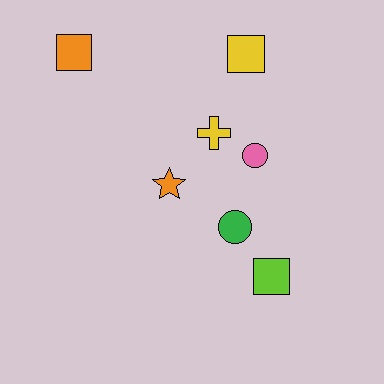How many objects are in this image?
There are 7 objects.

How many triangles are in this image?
There are no triangles.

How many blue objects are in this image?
There are no blue objects.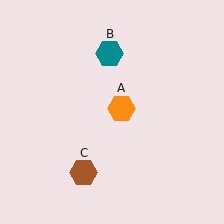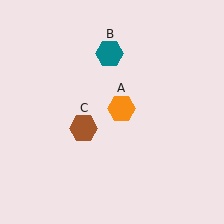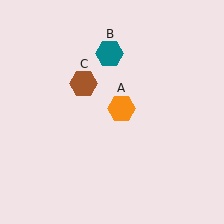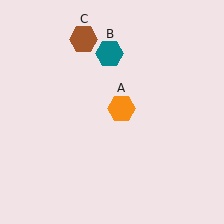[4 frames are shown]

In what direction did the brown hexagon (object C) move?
The brown hexagon (object C) moved up.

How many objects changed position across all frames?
1 object changed position: brown hexagon (object C).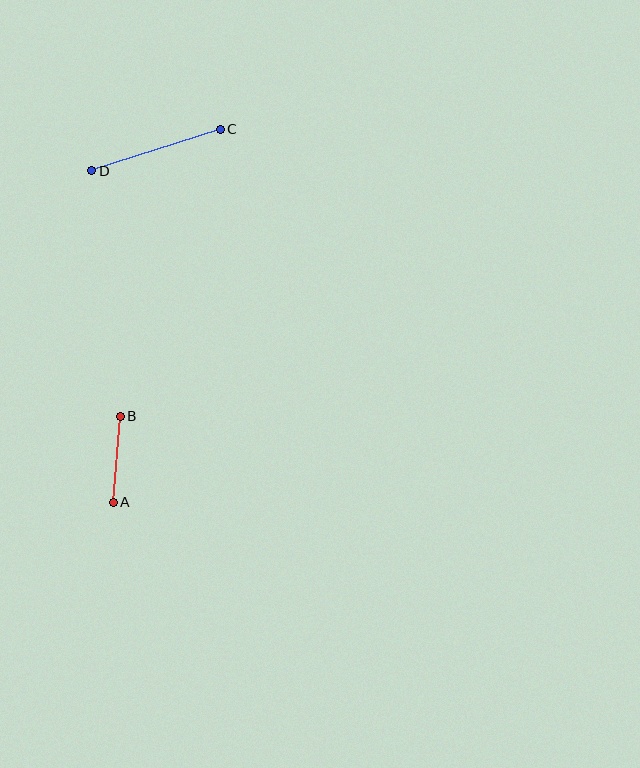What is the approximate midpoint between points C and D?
The midpoint is at approximately (156, 150) pixels.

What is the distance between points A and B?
The distance is approximately 86 pixels.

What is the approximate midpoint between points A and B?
The midpoint is at approximately (117, 459) pixels.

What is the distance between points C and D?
The distance is approximately 135 pixels.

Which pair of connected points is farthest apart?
Points C and D are farthest apart.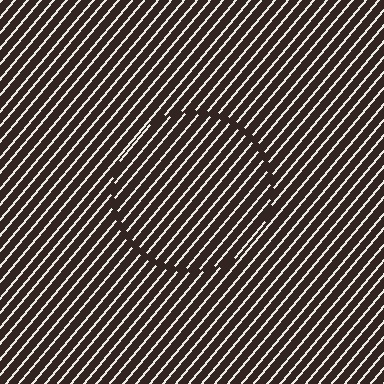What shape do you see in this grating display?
An illusory circle. The interior of the shape contains the same grating, shifted by half a period — the contour is defined by the phase discontinuity where line-ends from the inner and outer gratings abut.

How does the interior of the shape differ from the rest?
The interior of the shape contains the same grating, shifted by half a period — the contour is defined by the phase discontinuity where line-ends from the inner and outer gratings abut.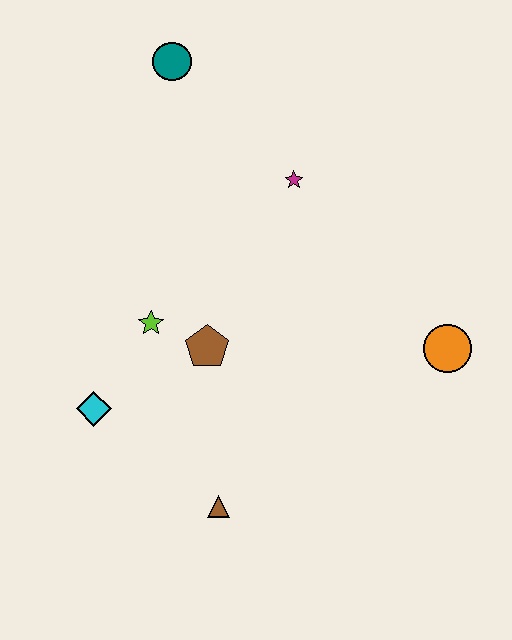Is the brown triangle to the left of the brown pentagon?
No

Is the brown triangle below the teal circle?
Yes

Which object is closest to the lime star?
The brown pentagon is closest to the lime star.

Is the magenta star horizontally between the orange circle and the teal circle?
Yes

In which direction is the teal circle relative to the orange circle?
The teal circle is above the orange circle.